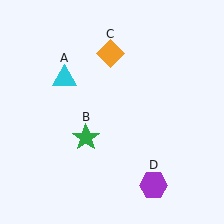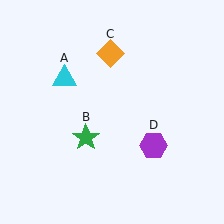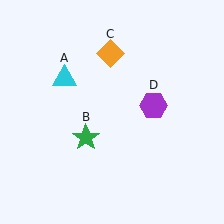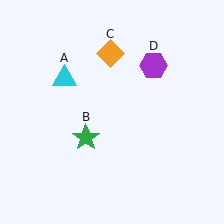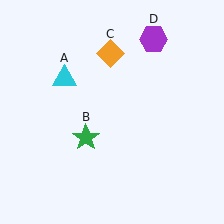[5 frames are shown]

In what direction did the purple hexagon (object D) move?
The purple hexagon (object D) moved up.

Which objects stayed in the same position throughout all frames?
Cyan triangle (object A) and green star (object B) and orange diamond (object C) remained stationary.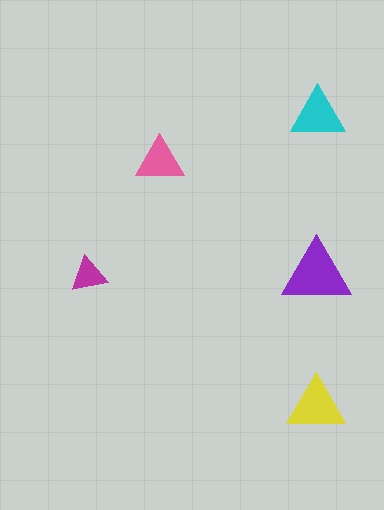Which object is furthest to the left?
The magenta triangle is leftmost.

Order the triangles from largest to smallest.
the purple one, the yellow one, the cyan one, the pink one, the magenta one.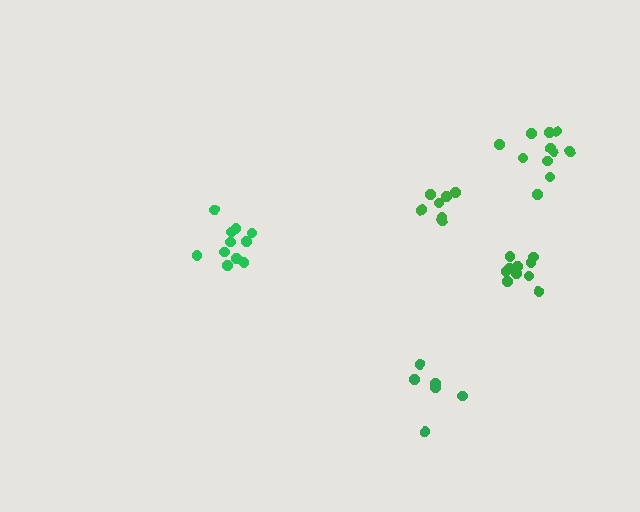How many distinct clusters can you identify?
There are 5 distinct clusters.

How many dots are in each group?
Group 1: 7 dots, Group 2: 6 dots, Group 3: 10 dots, Group 4: 11 dots, Group 5: 11 dots (45 total).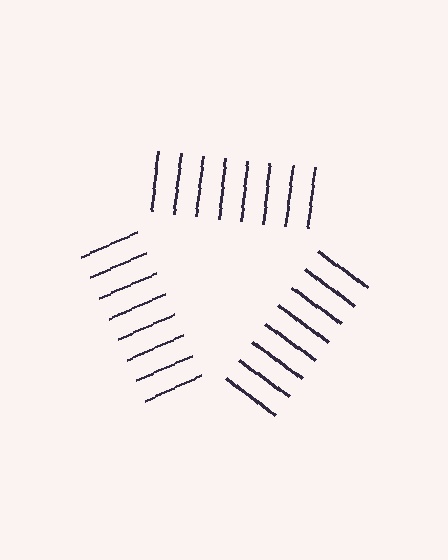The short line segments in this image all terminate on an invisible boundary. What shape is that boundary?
An illusory triangle — the line segments terminate on its edges but no continuous stroke is drawn.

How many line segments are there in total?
24 — 8 along each of the 3 edges.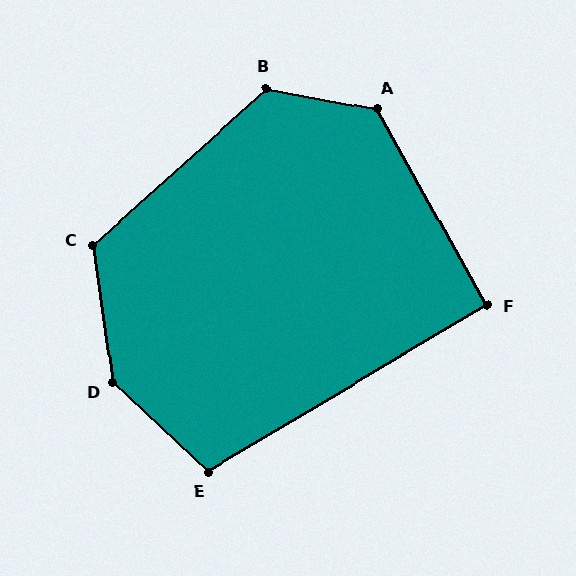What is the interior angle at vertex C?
Approximately 124 degrees (obtuse).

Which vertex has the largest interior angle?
D, at approximately 141 degrees.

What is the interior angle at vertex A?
Approximately 129 degrees (obtuse).